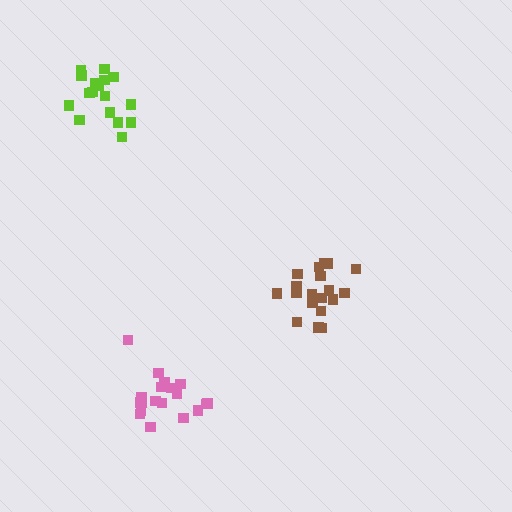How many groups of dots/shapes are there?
There are 3 groups.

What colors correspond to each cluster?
The clusters are colored: brown, lime, pink.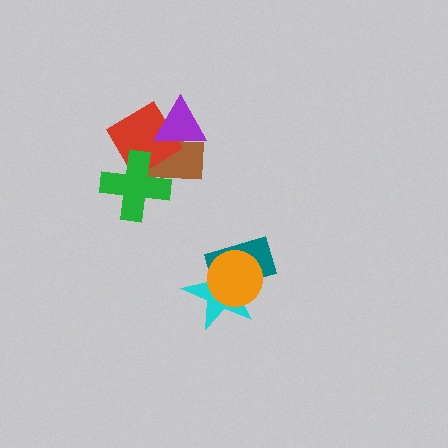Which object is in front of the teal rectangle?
The orange circle is in front of the teal rectangle.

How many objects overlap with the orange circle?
2 objects overlap with the orange circle.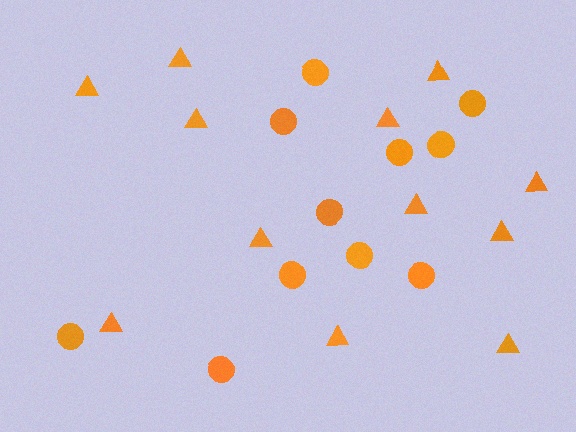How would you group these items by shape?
There are 2 groups: one group of circles (11) and one group of triangles (12).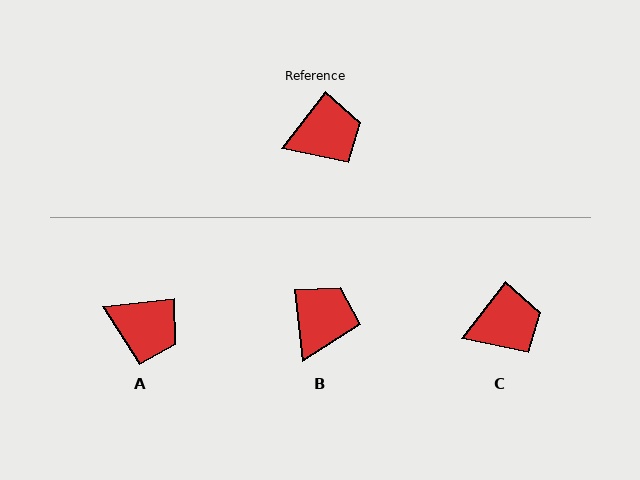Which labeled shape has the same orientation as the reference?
C.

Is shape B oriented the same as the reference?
No, it is off by about 44 degrees.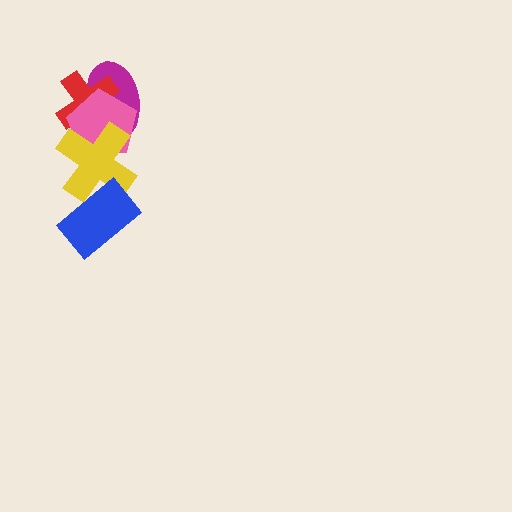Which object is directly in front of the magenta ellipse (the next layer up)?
The red cross is directly in front of the magenta ellipse.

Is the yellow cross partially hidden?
Yes, it is partially covered by another shape.